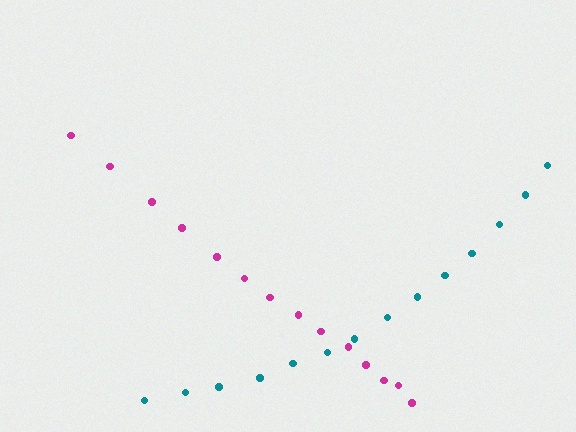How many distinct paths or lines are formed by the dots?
There are 2 distinct paths.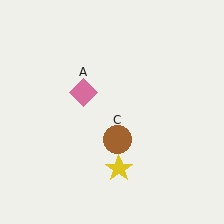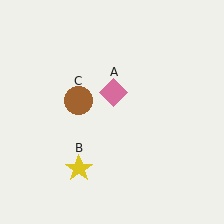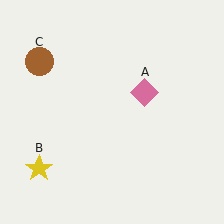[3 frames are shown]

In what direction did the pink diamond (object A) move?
The pink diamond (object A) moved right.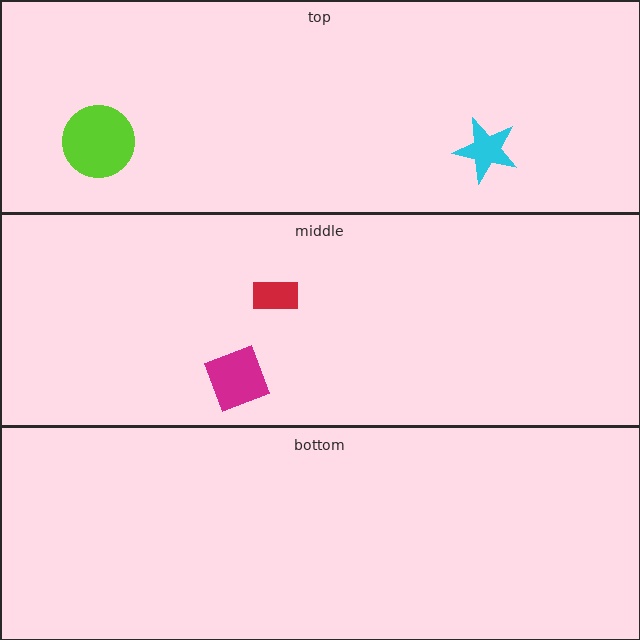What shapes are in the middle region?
The red rectangle, the magenta diamond.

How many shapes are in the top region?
2.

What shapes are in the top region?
The cyan star, the lime circle.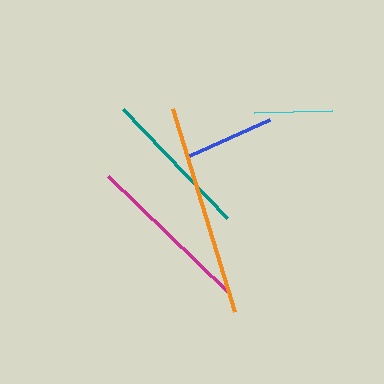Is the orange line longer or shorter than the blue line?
The orange line is longer than the blue line.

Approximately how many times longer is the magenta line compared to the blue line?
The magenta line is approximately 1.9 times the length of the blue line.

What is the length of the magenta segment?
The magenta segment is approximately 165 pixels long.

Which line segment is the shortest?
The cyan line is the shortest at approximately 78 pixels.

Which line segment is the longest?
The orange line is the longest at approximately 212 pixels.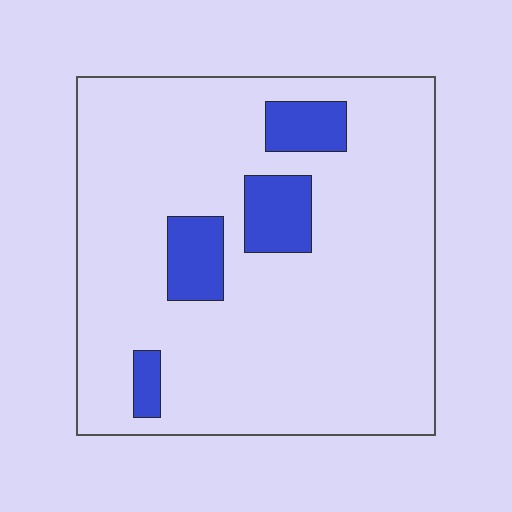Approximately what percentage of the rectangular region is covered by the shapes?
Approximately 15%.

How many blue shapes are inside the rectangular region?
4.